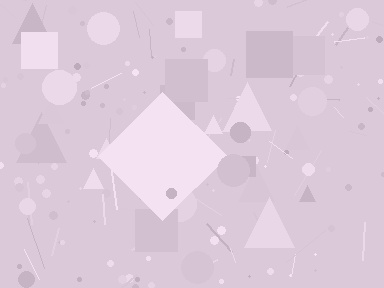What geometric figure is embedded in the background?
A diamond is embedded in the background.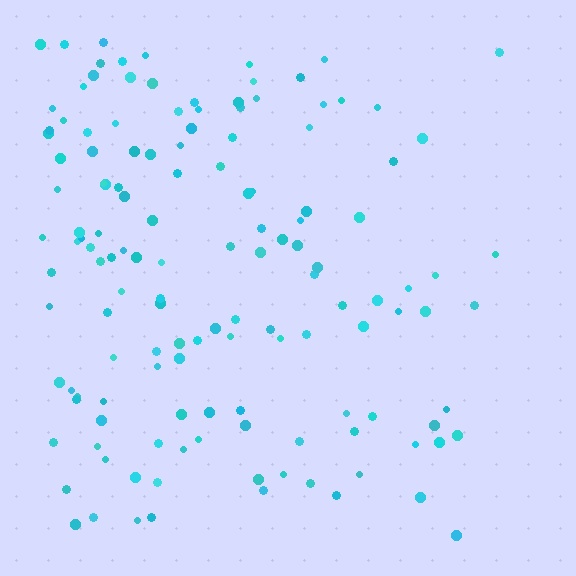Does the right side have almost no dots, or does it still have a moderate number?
Still a moderate number, just noticeably fewer than the left.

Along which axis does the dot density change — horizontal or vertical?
Horizontal.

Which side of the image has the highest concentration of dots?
The left.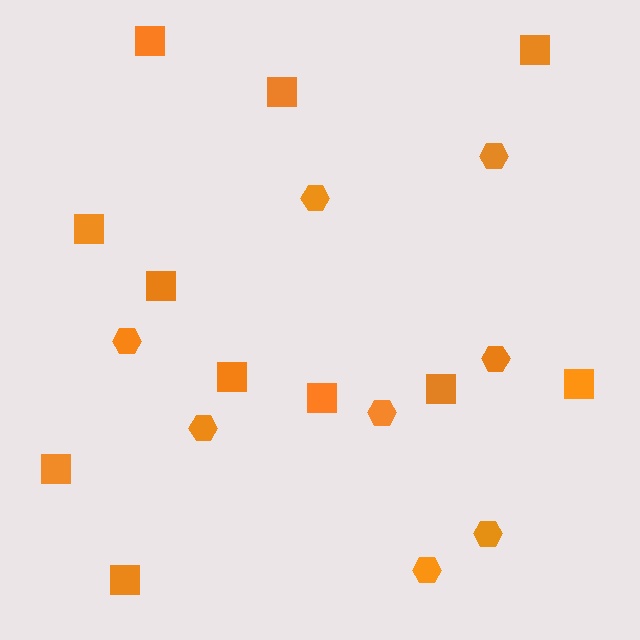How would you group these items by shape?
There are 2 groups: one group of squares (11) and one group of hexagons (8).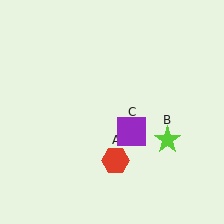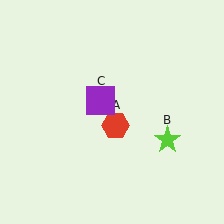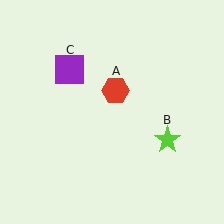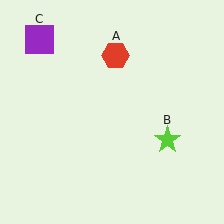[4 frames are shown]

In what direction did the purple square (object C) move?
The purple square (object C) moved up and to the left.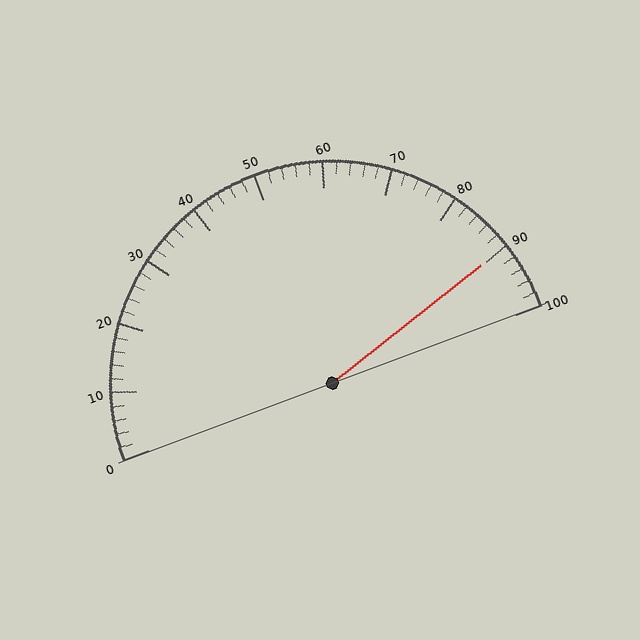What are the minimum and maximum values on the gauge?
The gauge ranges from 0 to 100.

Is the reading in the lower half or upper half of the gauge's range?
The reading is in the upper half of the range (0 to 100).